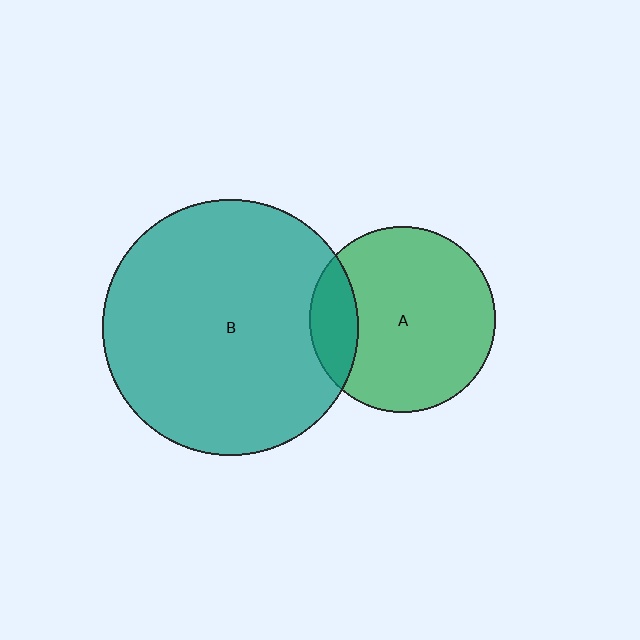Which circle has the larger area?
Circle B (teal).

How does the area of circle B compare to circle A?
Approximately 1.9 times.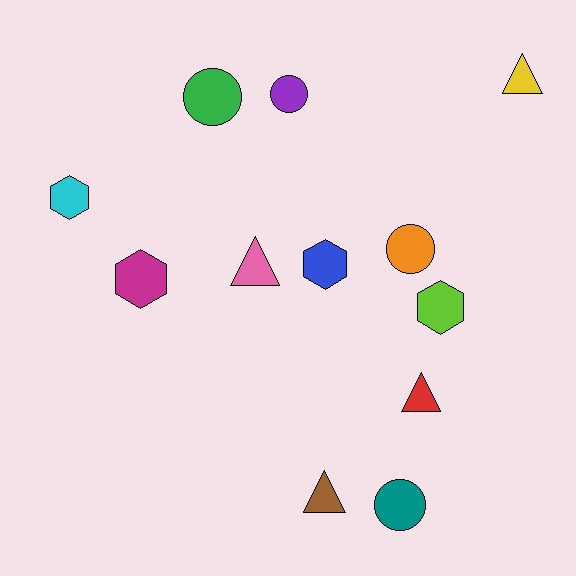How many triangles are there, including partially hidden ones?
There are 4 triangles.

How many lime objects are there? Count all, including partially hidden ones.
There is 1 lime object.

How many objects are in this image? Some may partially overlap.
There are 12 objects.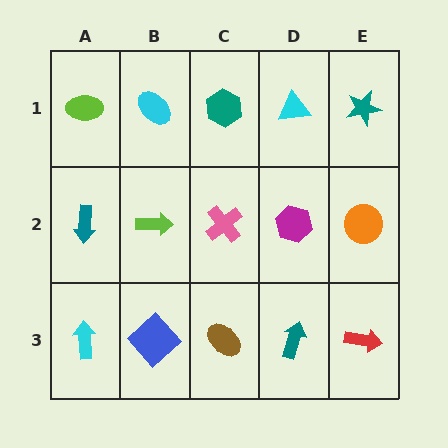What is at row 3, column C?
A brown ellipse.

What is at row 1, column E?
A teal star.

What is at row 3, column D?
A teal arrow.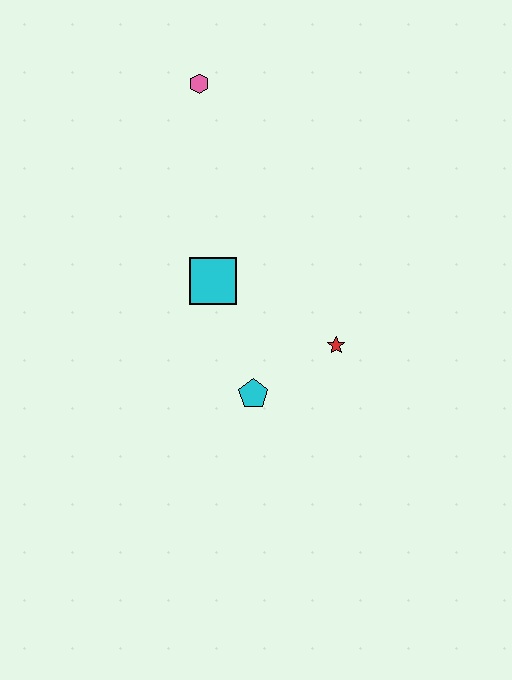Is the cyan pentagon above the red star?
No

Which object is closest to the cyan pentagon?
The red star is closest to the cyan pentagon.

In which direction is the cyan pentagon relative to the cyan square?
The cyan pentagon is below the cyan square.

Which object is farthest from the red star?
The pink hexagon is farthest from the red star.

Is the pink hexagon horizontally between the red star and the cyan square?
No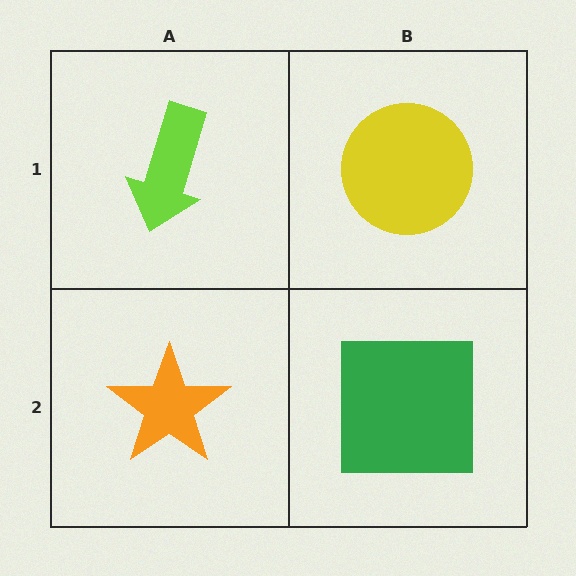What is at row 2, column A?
An orange star.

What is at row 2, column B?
A green square.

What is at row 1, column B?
A yellow circle.